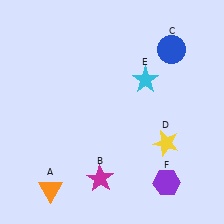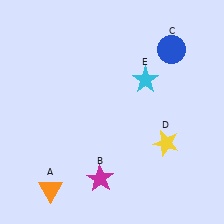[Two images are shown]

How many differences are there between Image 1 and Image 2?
There is 1 difference between the two images.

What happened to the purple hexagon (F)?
The purple hexagon (F) was removed in Image 2. It was in the bottom-right area of Image 1.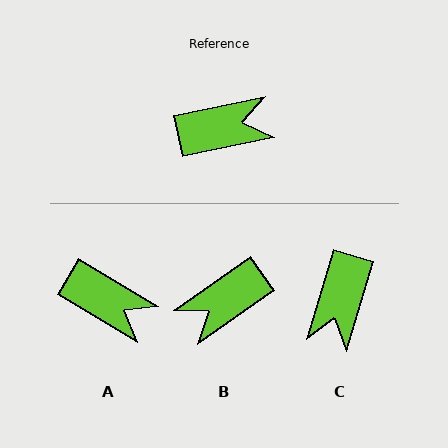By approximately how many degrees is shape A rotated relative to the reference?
Approximately 42 degrees clockwise.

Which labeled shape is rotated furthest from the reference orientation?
B, about 157 degrees away.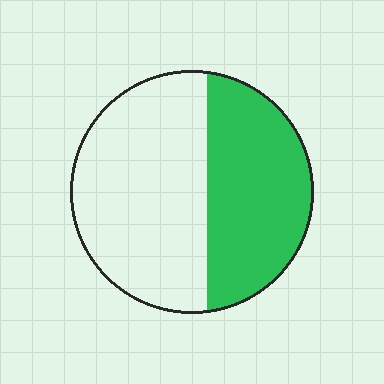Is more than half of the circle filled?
No.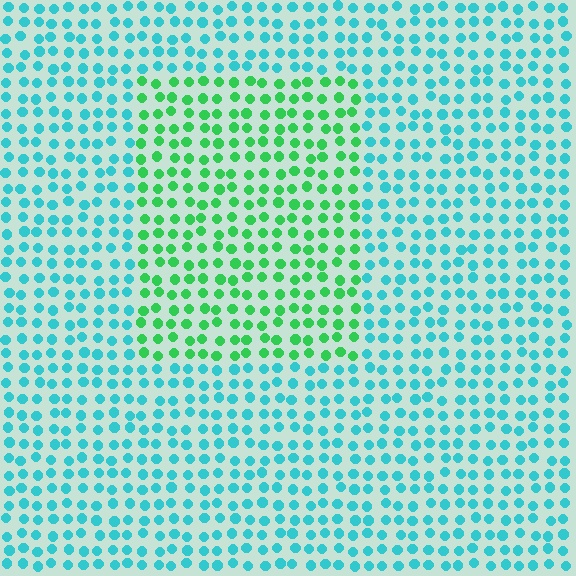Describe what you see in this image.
The image is filled with small cyan elements in a uniform arrangement. A rectangle-shaped region is visible where the elements are tinted to a slightly different hue, forming a subtle color boundary.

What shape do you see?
I see a rectangle.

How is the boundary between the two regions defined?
The boundary is defined purely by a slight shift in hue (about 49 degrees). Spacing, size, and orientation are identical on both sides.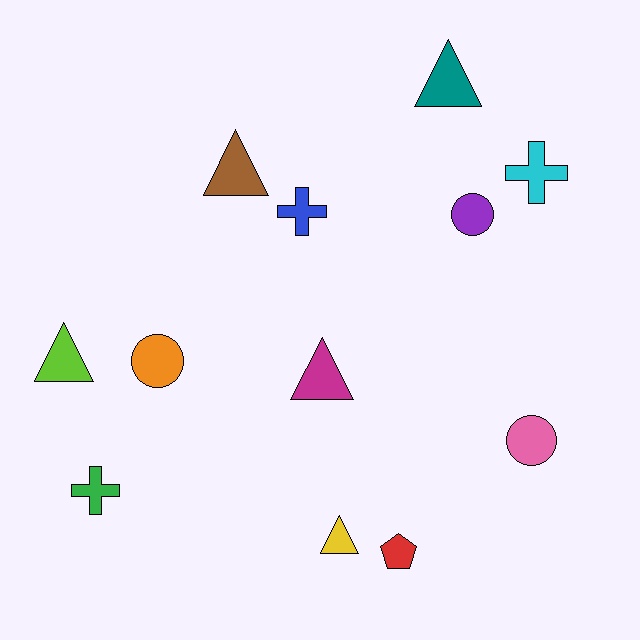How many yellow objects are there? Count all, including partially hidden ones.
There is 1 yellow object.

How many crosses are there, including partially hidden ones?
There are 3 crosses.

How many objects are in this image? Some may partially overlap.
There are 12 objects.